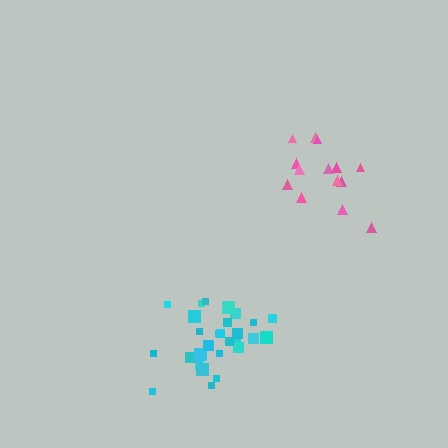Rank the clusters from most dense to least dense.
cyan, pink.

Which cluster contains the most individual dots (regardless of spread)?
Cyan (29).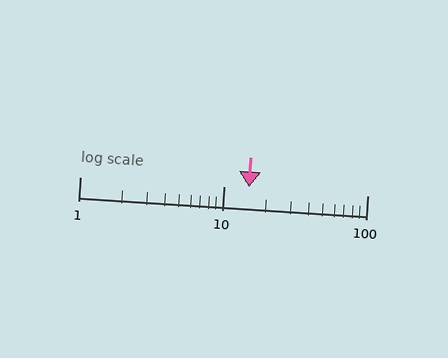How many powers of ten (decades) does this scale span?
The scale spans 2 decades, from 1 to 100.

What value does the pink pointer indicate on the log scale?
The pointer indicates approximately 15.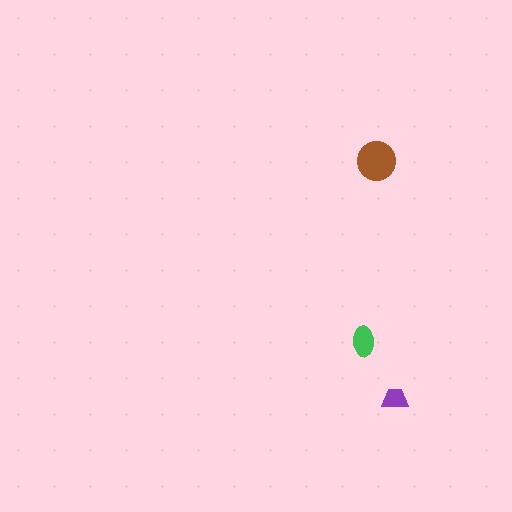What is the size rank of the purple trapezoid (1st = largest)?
3rd.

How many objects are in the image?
There are 3 objects in the image.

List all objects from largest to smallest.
The brown circle, the green ellipse, the purple trapezoid.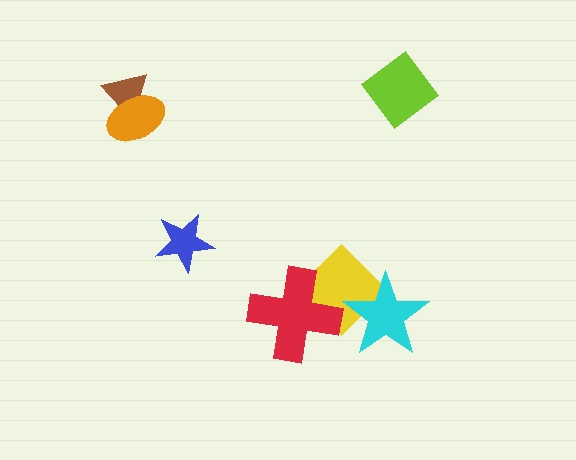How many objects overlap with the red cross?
1 object overlaps with the red cross.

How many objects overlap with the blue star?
0 objects overlap with the blue star.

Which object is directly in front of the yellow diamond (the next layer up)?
The cyan star is directly in front of the yellow diamond.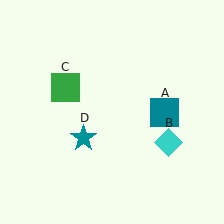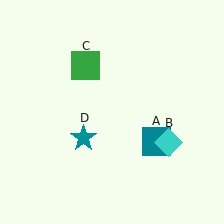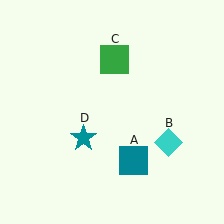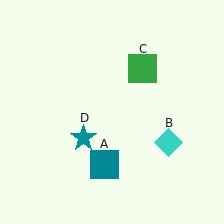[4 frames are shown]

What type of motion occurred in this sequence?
The teal square (object A), green square (object C) rotated clockwise around the center of the scene.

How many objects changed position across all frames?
2 objects changed position: teal square (object A), green square (object C).